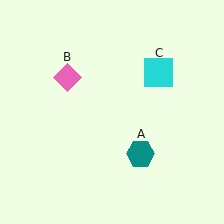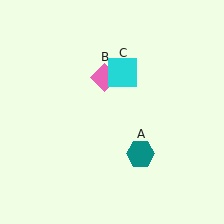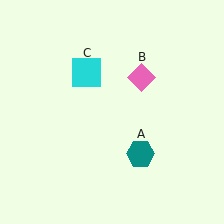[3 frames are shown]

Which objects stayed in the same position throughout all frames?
Teal hexagon (object A) remained stationary.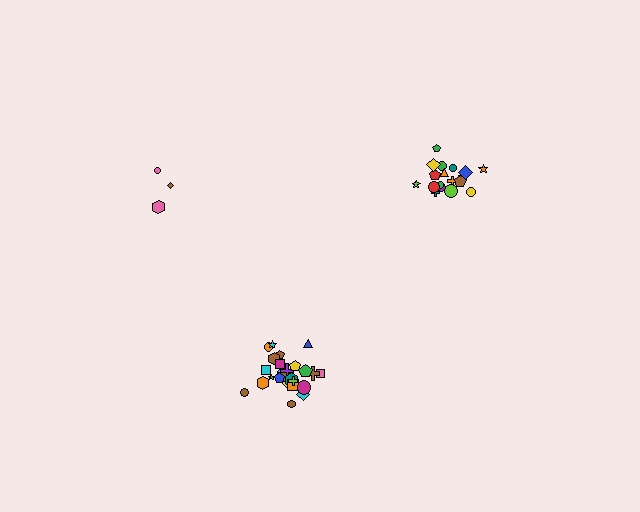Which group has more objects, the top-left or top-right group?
The top-right group.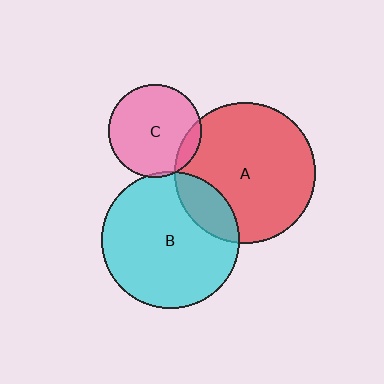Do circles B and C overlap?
Yes.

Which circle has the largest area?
Circle A (red).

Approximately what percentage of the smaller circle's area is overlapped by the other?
Approximately 5%.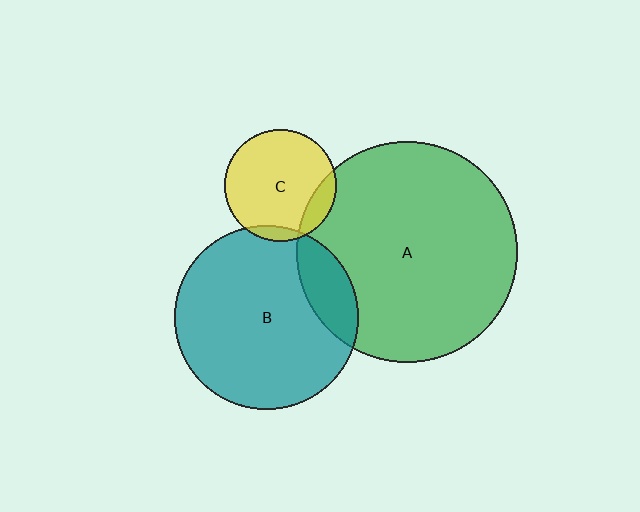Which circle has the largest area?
Circle A (green).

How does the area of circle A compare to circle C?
Approximately 3.9 times.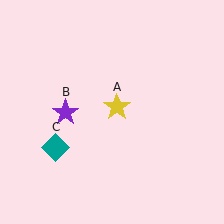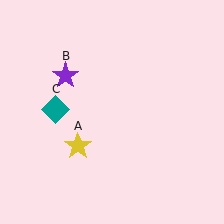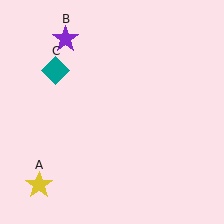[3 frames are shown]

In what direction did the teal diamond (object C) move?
The teal diamond (object C) moved up.